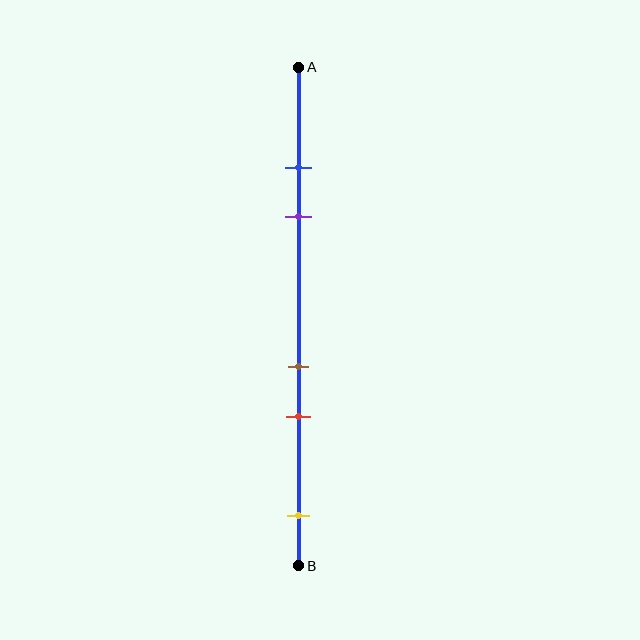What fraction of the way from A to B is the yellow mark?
The yellow mark is approximately 90% (0.9) of the way from A to B.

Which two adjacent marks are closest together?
The blue and purple marks are the closest adjacent pair.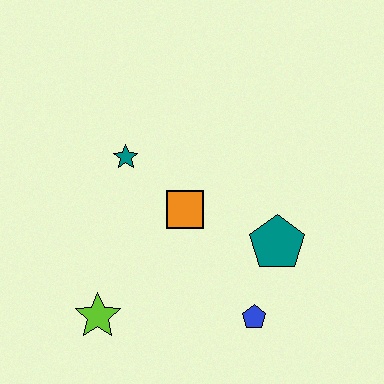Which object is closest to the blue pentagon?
The teal pentagon is closest to the blue pentagon.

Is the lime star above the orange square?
No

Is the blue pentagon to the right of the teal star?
Yes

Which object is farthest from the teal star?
The blue pentagon is farthest from the teal star.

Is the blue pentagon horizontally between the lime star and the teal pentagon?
Yes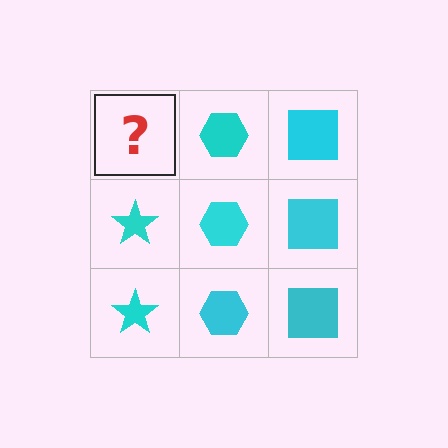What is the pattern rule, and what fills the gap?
The rule is that each column has a consistent shape. The gap should be filled with a cyan star.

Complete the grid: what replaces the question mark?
The question mark should be replaced with a cyan star.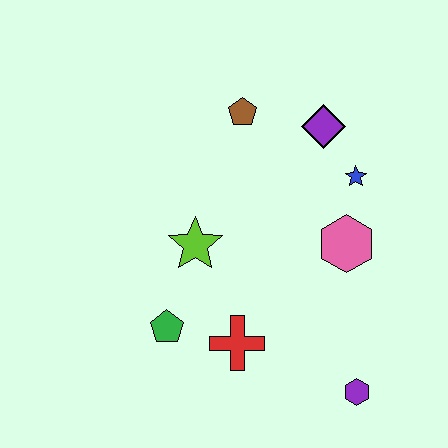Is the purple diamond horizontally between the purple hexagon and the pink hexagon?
No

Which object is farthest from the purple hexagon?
The brown pentagon is farthest from the purple hexagon.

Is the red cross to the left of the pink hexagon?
Yes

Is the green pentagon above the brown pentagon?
No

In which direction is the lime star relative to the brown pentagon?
The lime star is below the brown pentagon.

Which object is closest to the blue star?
The purple diamond is closest to the blue star.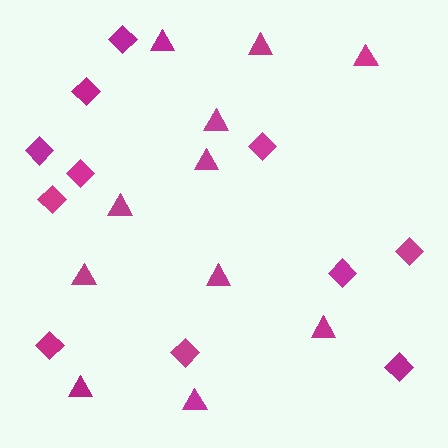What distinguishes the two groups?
There are 2 groups: one group of triangles (11) and one group of diamonds (11).